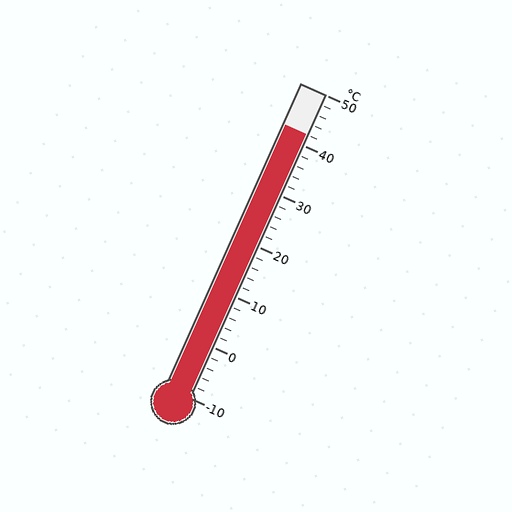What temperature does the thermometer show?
The thermometer shows approximately 42°C.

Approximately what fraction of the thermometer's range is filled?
The thermometer is filled to approximately 85% of its range.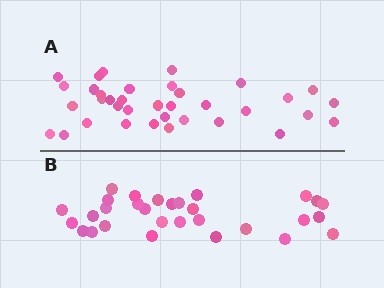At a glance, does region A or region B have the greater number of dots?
Region A (the top region) has more dots.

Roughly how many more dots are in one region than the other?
Region A has about 6 more dots than region B.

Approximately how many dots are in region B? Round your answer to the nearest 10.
About 30 dots.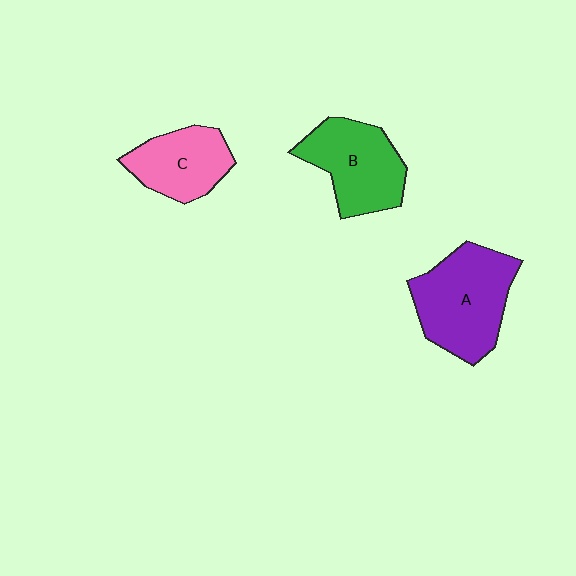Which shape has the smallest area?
Shape C (pink).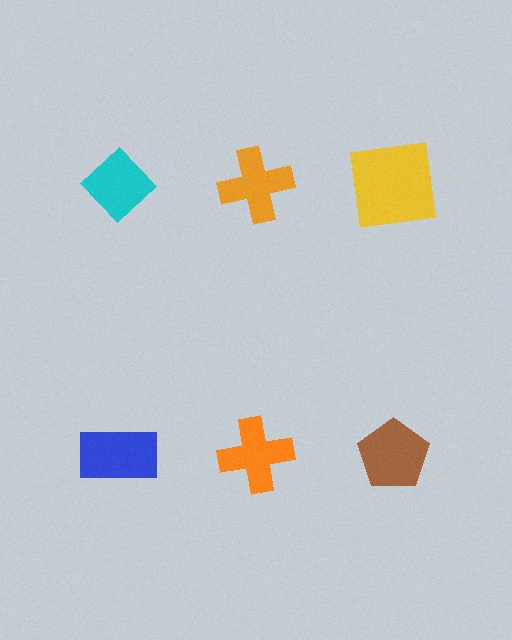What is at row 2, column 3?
A brown pentagon.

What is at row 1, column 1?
A cyan diamond.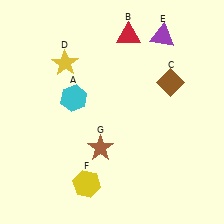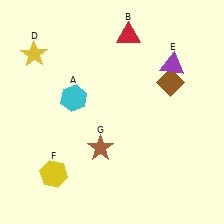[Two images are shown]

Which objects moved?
The objects that moved are: the yellow star (D), the purple triangle (E), the yellow hexagon (F).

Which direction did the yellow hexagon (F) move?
The yellow hexagon (F) moved left.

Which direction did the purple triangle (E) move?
The purple triangle (E) moved down.